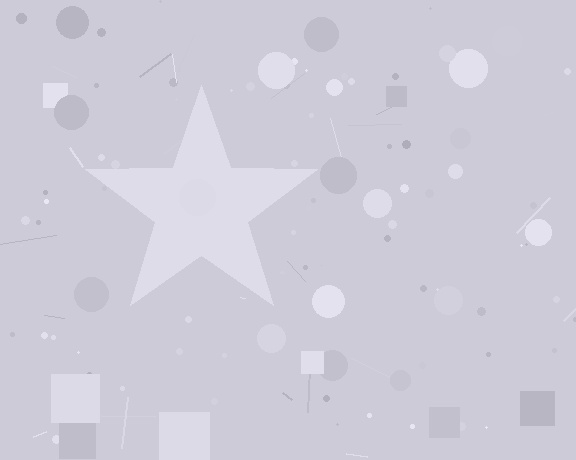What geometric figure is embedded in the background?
A star is embedded in the background.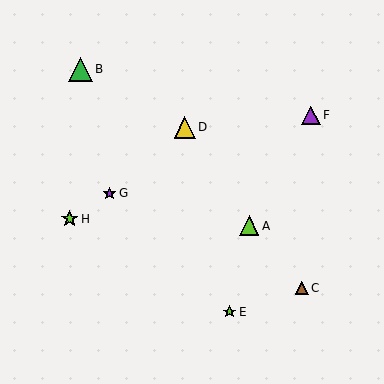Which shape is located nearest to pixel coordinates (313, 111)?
The purple triangle (labeled F) at (311, 115) is nearest to that location.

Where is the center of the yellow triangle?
The center of the yellow triangle is at (185, 127).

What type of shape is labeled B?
Shape B is a green triangle.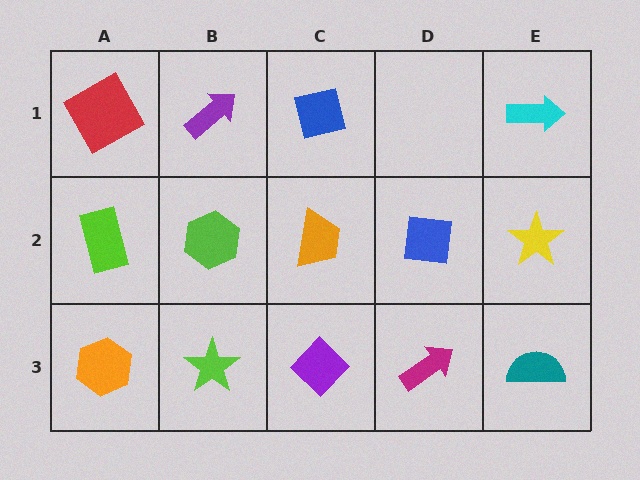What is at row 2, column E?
A yellow star.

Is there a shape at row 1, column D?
No, that cell is empty.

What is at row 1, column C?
A blue square.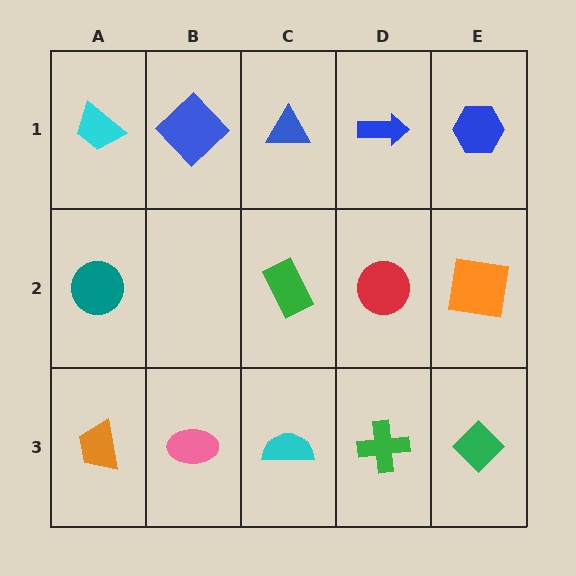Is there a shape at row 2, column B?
No, that cell is empty.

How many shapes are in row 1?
5 shapes.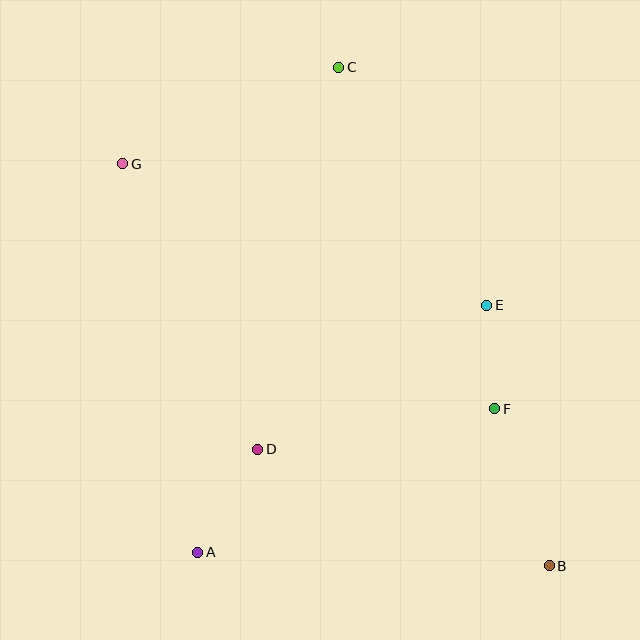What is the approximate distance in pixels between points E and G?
The distance between E and G is approximately 390 pixels.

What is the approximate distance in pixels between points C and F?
The distance between C and F is approximately 375 pixels.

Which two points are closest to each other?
Points E and F are closest to each other.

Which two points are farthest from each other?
Points B and G are farthest from each other.